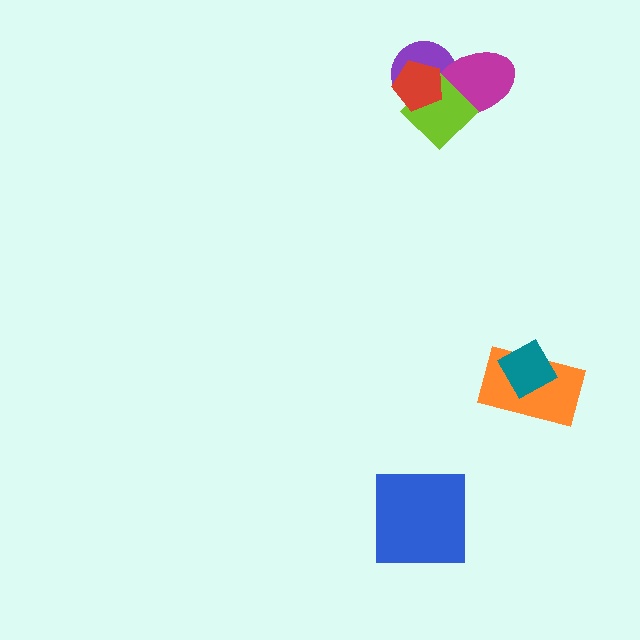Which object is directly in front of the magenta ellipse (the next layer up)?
The lime diamond is directly in front of the magenta ellipse.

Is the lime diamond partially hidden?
Yes, it is partially covered by another shape.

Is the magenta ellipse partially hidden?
Yes, it is partially covered by another shape.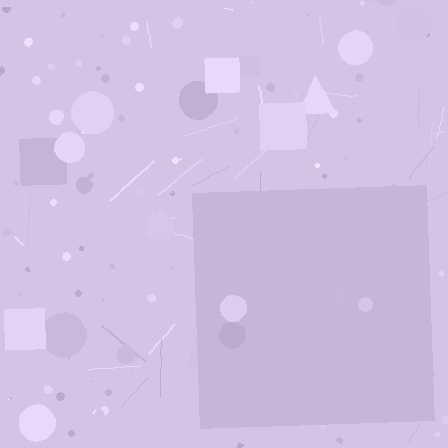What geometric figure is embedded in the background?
A square is embedded in the background.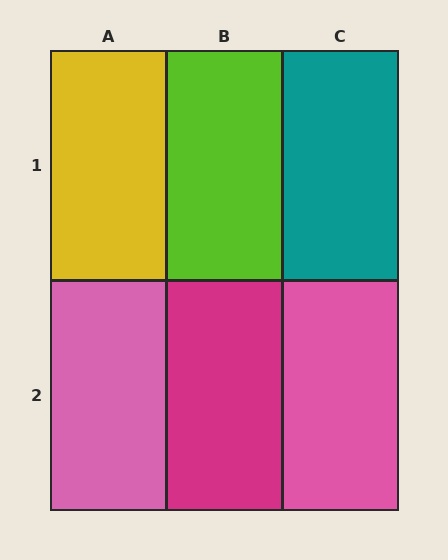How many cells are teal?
1 cell is teal.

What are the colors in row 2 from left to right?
Pink, magenta, pink.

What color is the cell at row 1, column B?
Lime.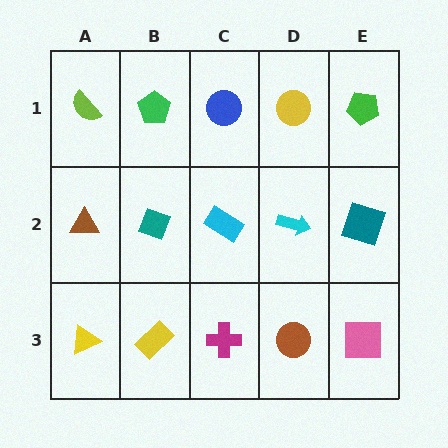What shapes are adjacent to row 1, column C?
A cyan rectangle (row 2, column C), a green pentagon (row 1, column B), a yellow circle (row 1, column D).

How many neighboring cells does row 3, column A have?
2.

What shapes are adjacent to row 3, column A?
A brown triangle (row 2, column A), a yellow rectangle (row 3, column B).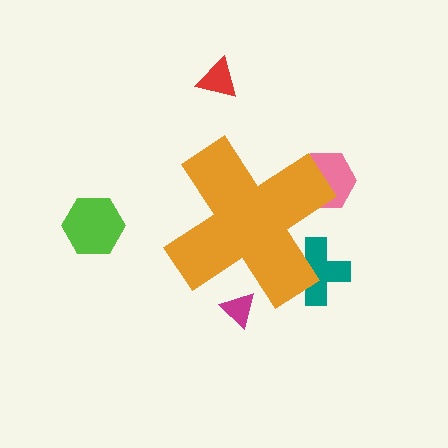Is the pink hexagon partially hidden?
Yes, the pink hexagon is partially hidden behind the orange cross.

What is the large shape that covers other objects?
An orange cross.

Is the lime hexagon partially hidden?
No, the lime hexagon is fully visible.